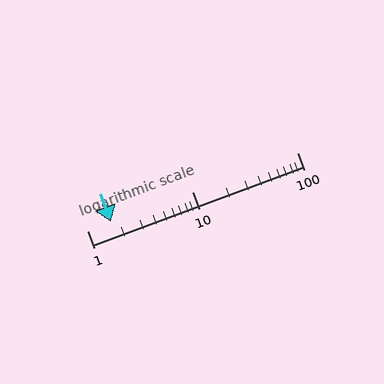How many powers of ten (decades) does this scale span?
The scale spans 2 decades, from 1 to 100.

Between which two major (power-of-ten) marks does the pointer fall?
The pointer is between 1 and 10.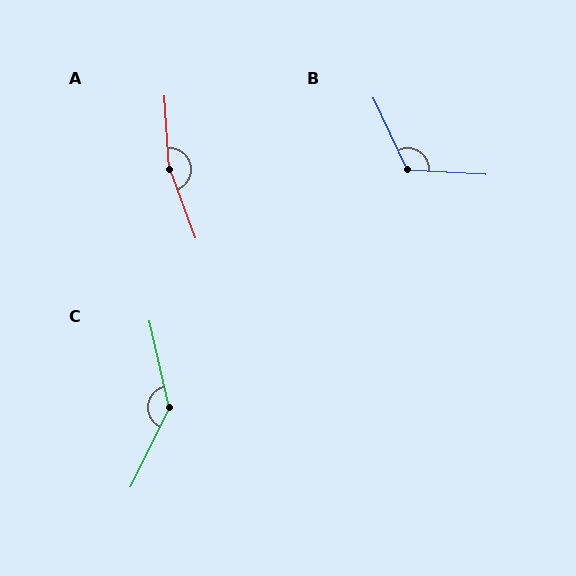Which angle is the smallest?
B, at approximately 119 degrees.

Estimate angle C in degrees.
Approximately 141 degrees.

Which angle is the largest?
A, at approximately 164 degrees.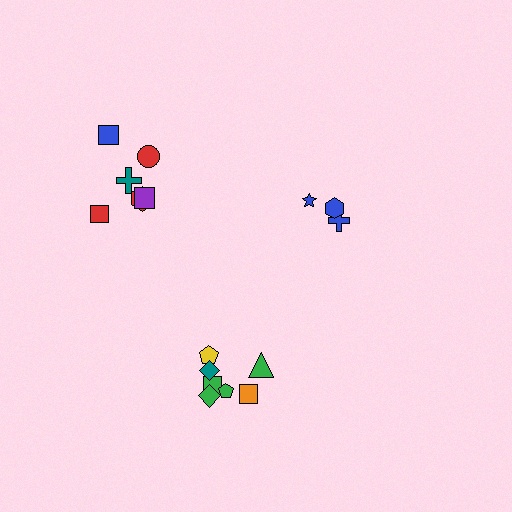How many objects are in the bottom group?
There are 7 objects.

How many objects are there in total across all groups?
There are 16 objects.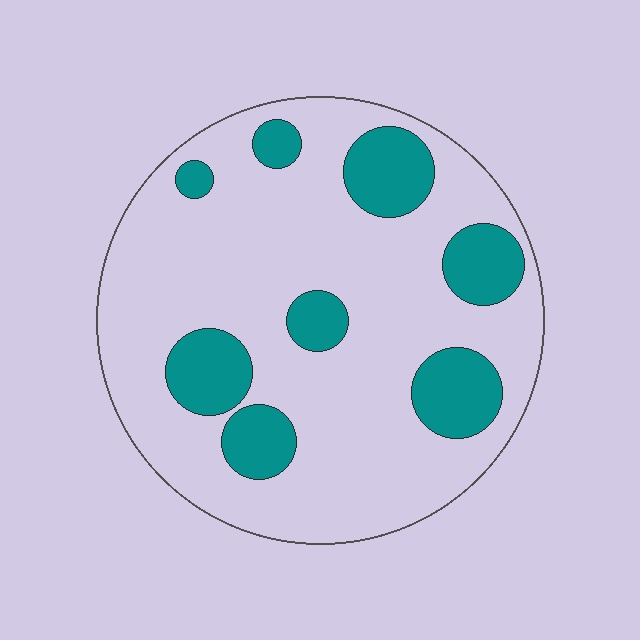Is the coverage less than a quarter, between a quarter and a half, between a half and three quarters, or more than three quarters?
Less than a quarter.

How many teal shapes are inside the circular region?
8.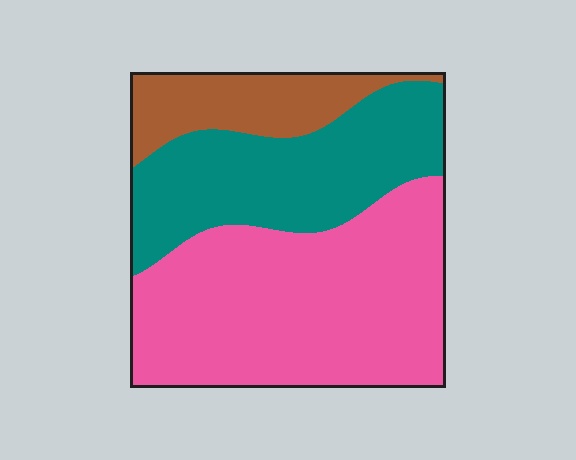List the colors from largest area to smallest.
From largest to smallest: pink, teal, brown.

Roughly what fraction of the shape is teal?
Teal covers about 30% of the shape.